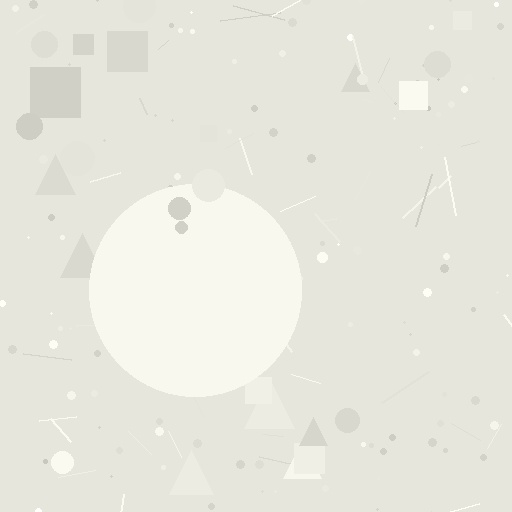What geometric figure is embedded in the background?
A circle is embedded in the background.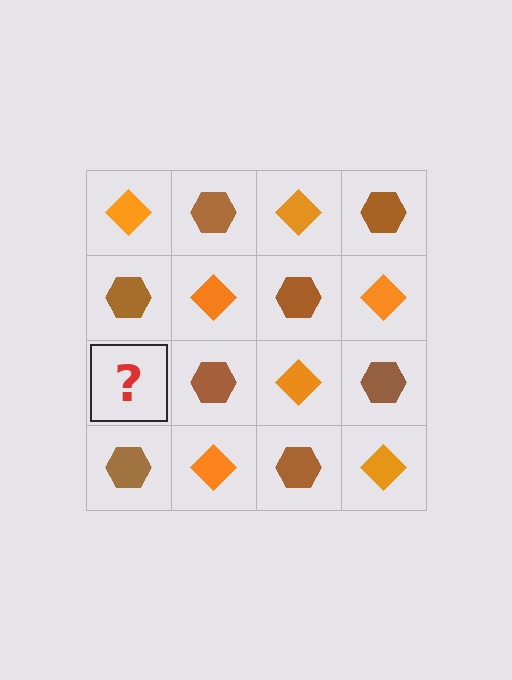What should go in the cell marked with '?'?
The missing cell should contain an orange diamond.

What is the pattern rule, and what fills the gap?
The rule is that it alternates orange diamond and brown hexagon in a checkerboard pattern. The gap should be filled with an orange diamond.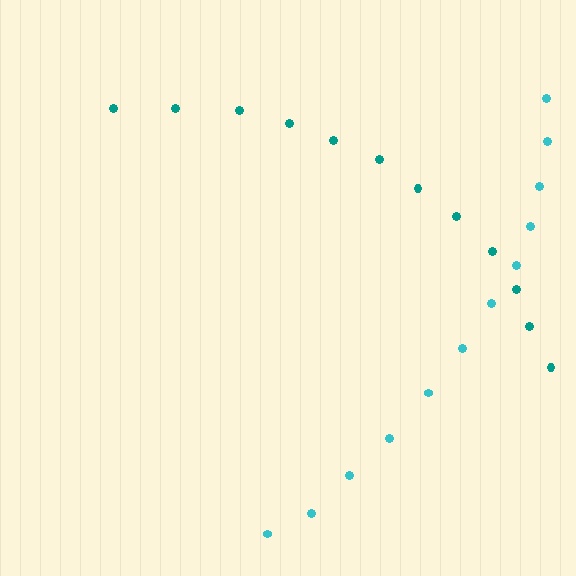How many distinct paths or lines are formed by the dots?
There are 2 distinct paths.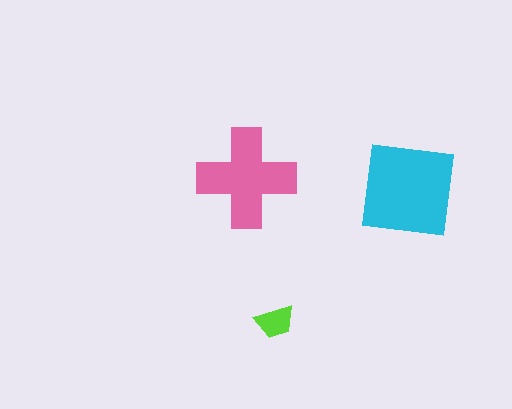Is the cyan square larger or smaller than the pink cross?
Larger.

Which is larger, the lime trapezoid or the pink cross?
The pink cross.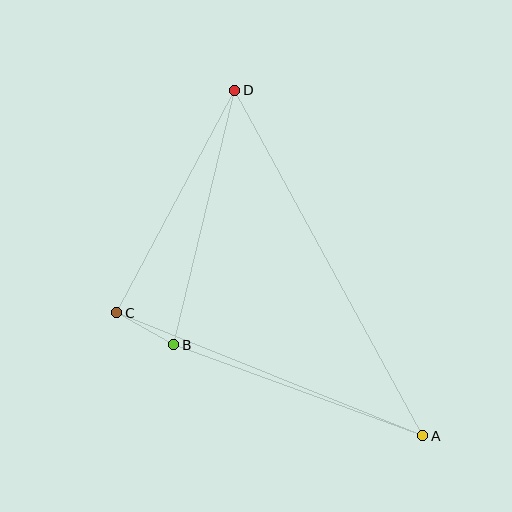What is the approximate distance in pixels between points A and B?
The distance between A and B is approximately 265 pixels.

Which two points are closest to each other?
Points B and C are closest to each other.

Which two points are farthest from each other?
Points A and D are farthest from each other.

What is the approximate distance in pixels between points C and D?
The distance between C and D is approximately 252 pixels.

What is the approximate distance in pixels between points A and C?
The distance between A and C is approximately 330 pixels.